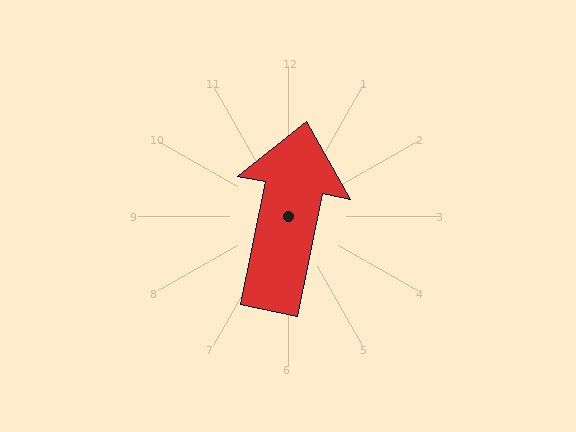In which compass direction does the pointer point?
North.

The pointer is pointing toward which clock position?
Roughly 12 o'clock.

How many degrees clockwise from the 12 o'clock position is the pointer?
Approximately 11 degrees.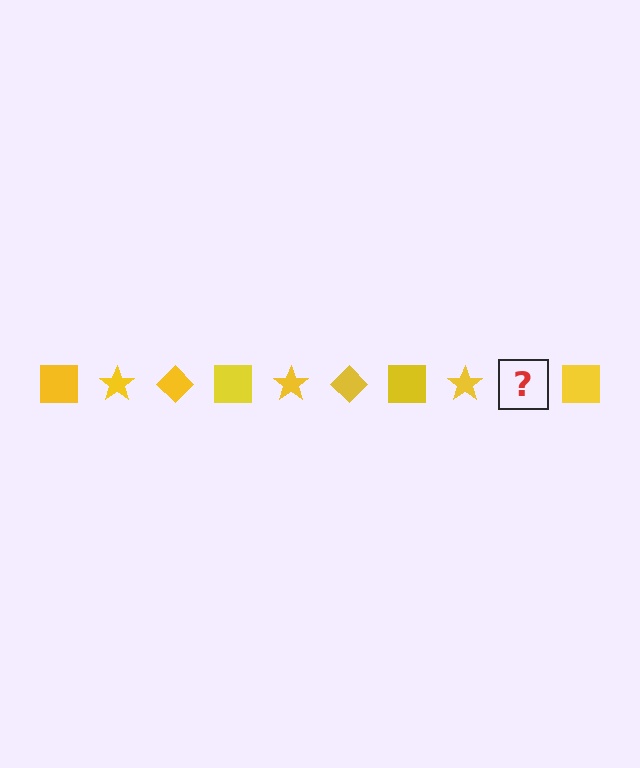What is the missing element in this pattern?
The missing element is a yellow diamond.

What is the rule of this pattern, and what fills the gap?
The rule is that the pattern cycles through square, star, diamond shapes in yellow. The gap should be filled with a yellow diamond.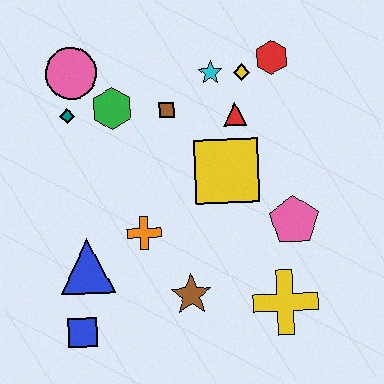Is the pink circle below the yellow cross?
No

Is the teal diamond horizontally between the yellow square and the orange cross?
No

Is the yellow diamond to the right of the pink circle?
Yes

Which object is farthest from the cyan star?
The blue square is farthest from the cyan star.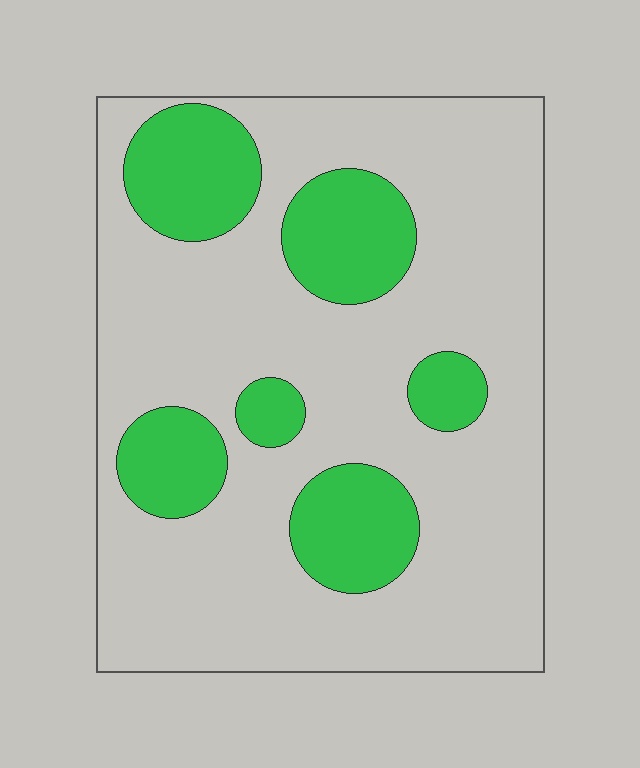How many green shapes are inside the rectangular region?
6.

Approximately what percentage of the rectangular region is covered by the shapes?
Approximately 25%.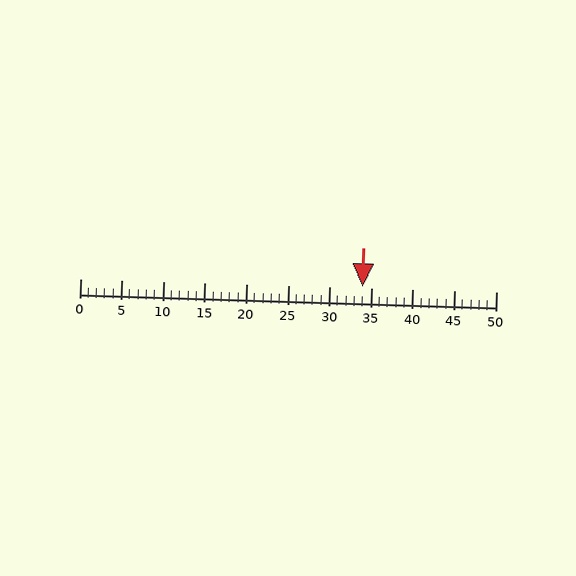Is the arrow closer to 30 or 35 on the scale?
The arrow is closer to 35.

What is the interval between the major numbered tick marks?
The major tick marks are spaced 5 units apart.